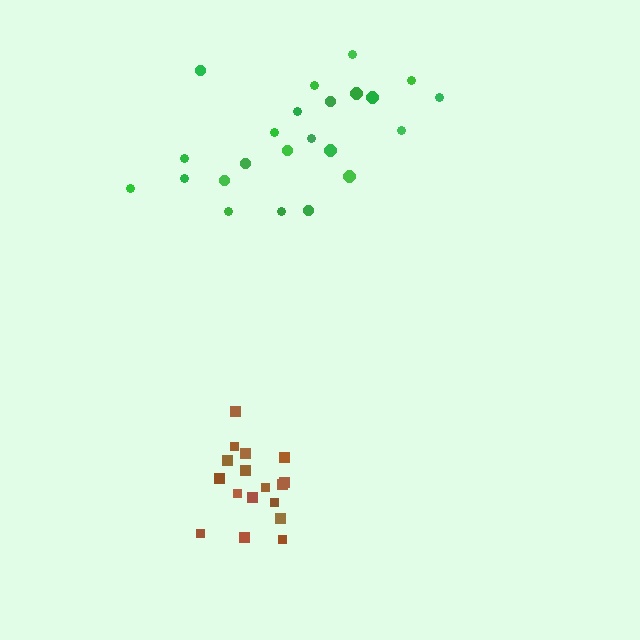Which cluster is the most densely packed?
Brown.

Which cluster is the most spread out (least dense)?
Green.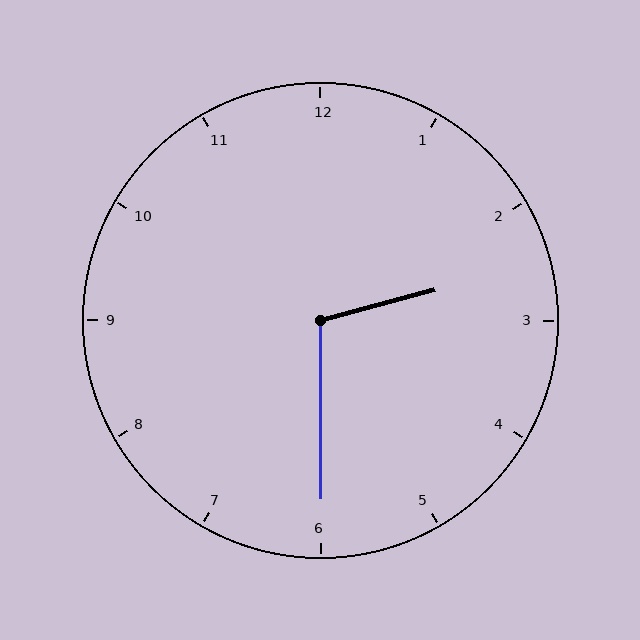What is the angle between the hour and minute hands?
Approximately 105 degrees.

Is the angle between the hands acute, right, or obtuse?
It is obtuse.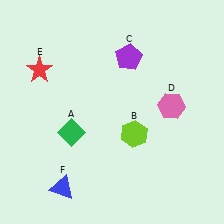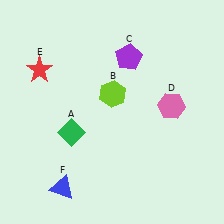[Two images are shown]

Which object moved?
The lime hexagon (B) moved up.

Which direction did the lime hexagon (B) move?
The lime hexagon (B) moved up.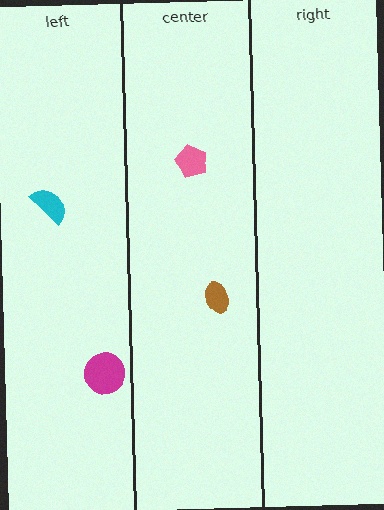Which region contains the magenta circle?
The left region.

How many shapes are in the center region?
2.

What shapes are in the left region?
The cyan semicircle, the magenta circle.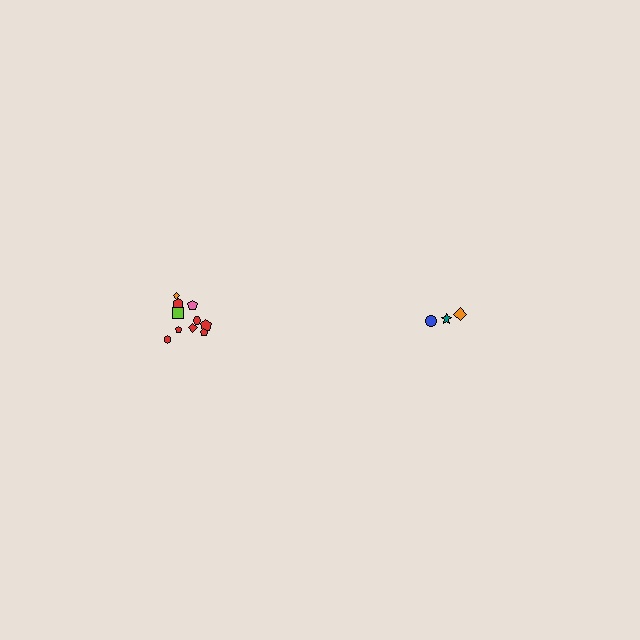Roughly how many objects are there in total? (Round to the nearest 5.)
Roughly 15 objects in total.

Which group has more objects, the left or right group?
The left group.